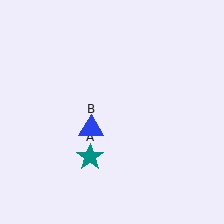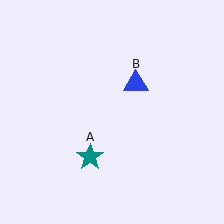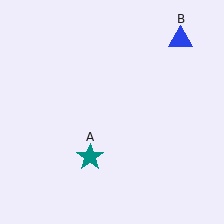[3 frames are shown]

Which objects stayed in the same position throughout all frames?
Teal star (object A) remained stationary.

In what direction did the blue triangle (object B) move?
The blue triangle (object B) moved up and to the right.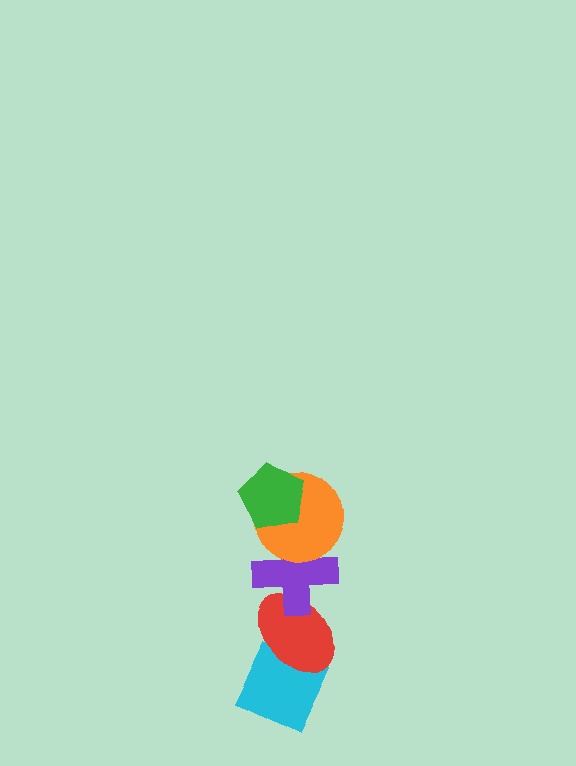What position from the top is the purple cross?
The purple cross is 3rd from the top.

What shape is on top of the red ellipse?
The purple cross is on top of the red ellipse.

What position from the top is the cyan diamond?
The cyan diamond is 5th from the top.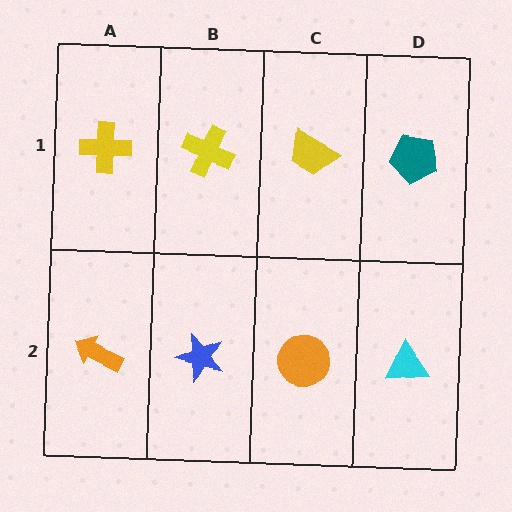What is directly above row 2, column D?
A teal pentagon.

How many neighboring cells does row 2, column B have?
3.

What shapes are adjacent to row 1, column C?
An orange circle (row 2, column C), a yellow cross (row 1, column B), a teal pentagon (row 1, column D).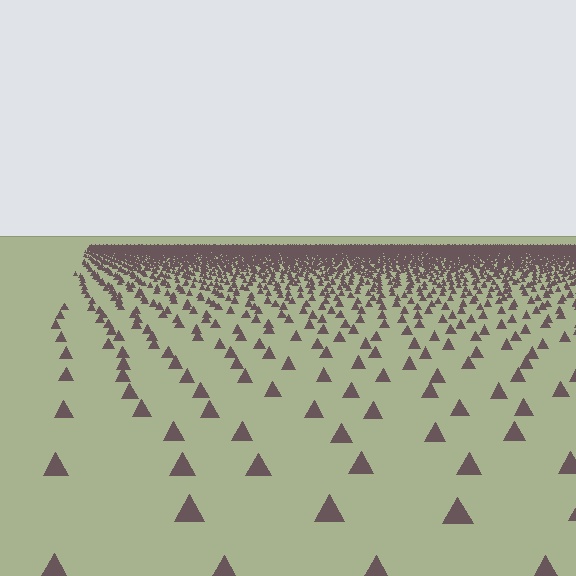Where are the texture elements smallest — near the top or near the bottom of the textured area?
Near the top.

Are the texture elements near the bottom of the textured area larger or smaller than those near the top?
Larger. Near the bottom, elements are closer to the viewer and appear at a bigger on-screen size.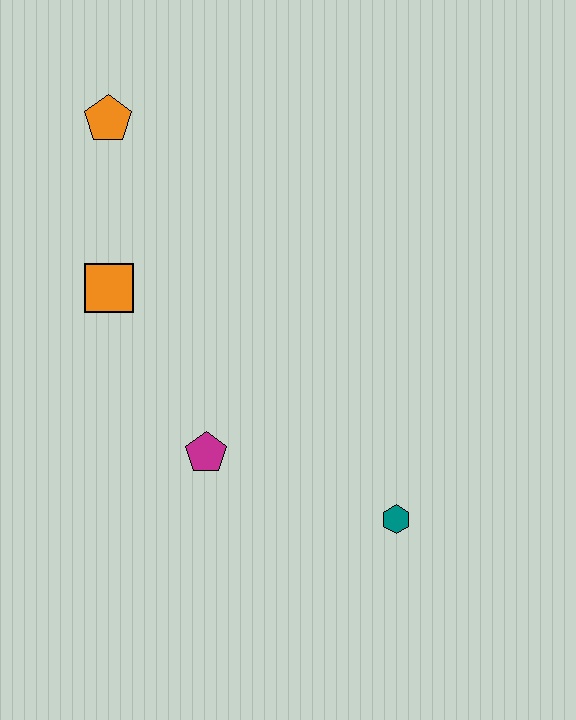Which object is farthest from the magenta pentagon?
The orange pentagon is farthest from the magenta pentagon.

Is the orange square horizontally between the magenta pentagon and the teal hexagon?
No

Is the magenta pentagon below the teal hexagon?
No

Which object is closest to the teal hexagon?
The magenta pentagon is closest to the teal hexagon.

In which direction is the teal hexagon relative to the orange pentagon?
The teal hexagon is below the orange pentagon.